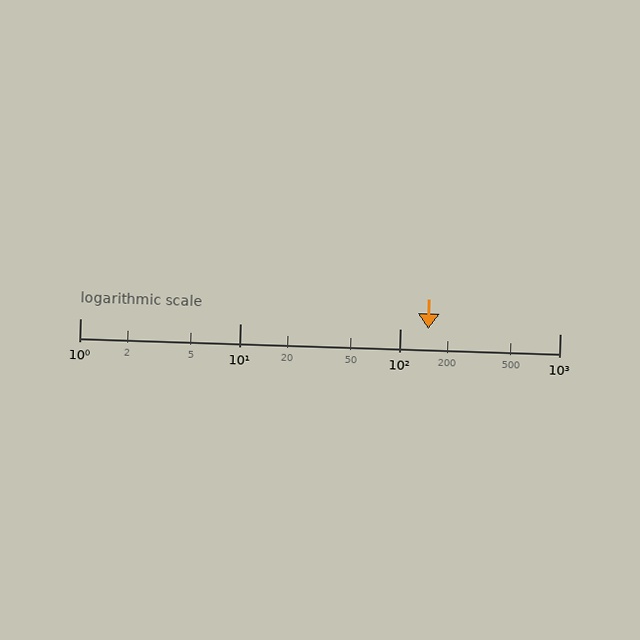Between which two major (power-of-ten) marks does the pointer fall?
The pointer is between 100 and 1000.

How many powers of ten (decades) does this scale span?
The scale spans 3 decades, from 1 to 1000.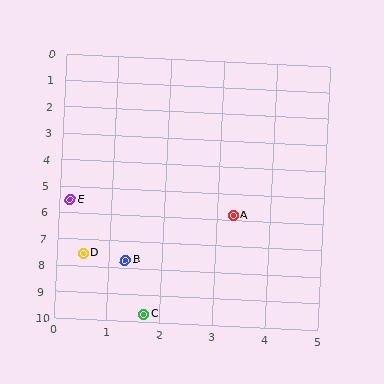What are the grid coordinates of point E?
Point E is at approximately (0.2, 5.5).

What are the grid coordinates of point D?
Point D is at approximately (0.5, 7.5).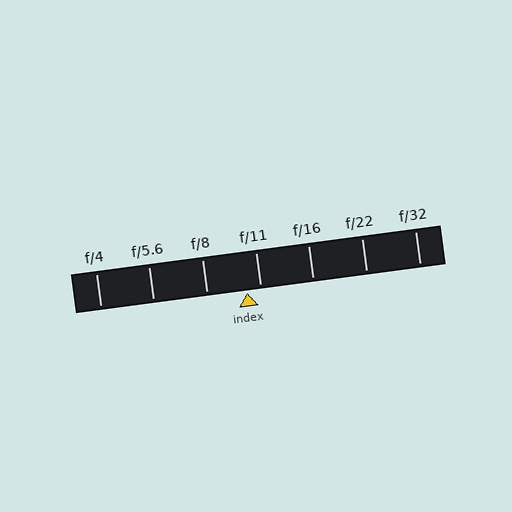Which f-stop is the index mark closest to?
The index mark is closest to f/11.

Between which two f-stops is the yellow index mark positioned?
The index mark is between f/8 and f/11.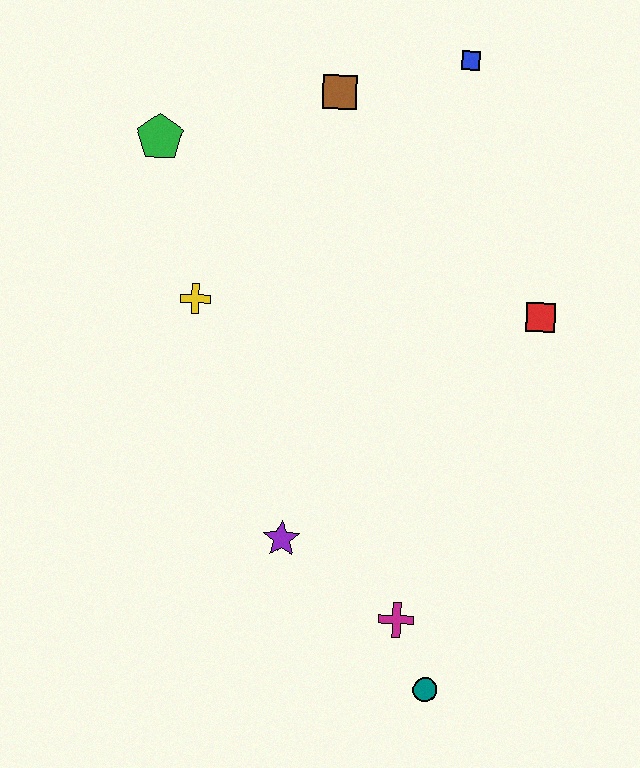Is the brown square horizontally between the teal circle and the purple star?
Yes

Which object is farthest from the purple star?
The blue square is farthest from the purple star.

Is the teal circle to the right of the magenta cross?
Yes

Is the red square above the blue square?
No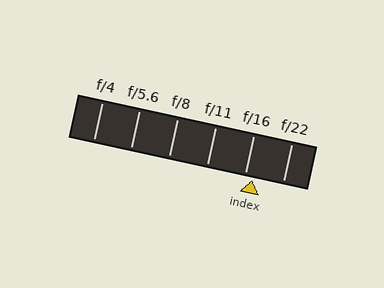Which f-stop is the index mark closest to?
The index mark is closest to f/16.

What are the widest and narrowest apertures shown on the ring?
The widest aperture shown is f/4 and the narrowest is f/22.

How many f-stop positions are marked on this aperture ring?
There are 6 f-stop positions marked.